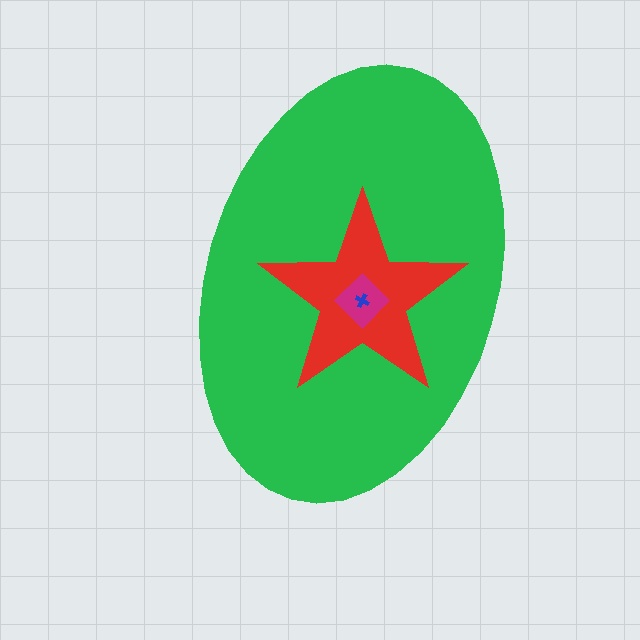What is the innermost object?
The blue cross.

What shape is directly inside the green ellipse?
The red star.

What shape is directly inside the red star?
The magenta diamond.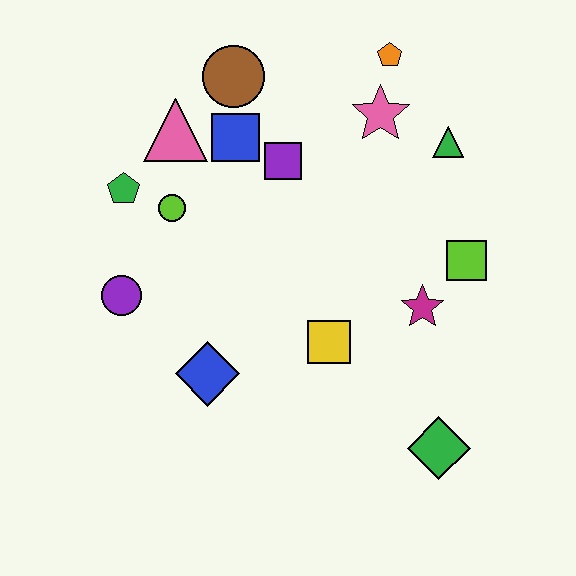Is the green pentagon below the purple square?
Yes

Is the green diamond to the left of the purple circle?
No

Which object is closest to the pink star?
The orange pentagon is closest to the pink star.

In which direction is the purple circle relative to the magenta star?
The purple circle is to the left of the magenta star.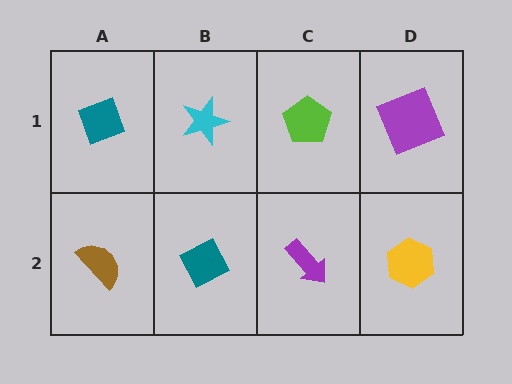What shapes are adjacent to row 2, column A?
A teal diamond (row 1, column A), a teal diamond (row 2, column B).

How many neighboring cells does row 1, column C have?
3.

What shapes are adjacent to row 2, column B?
A cyan star (row 1, column B), a brown semicircle (row 2, column A), a purple arrow (row 2, column C).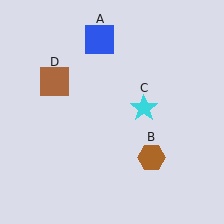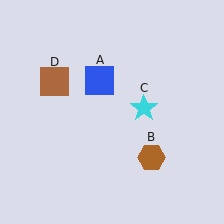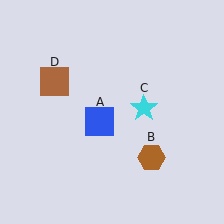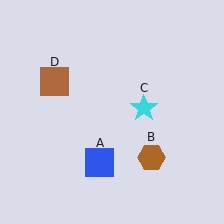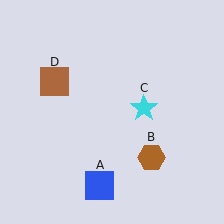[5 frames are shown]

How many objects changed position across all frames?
1 object changed position: blue square (object A).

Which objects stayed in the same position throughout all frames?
Brown hexagon (object B) and cyan star (object C) and brown square (object D) remained stationary.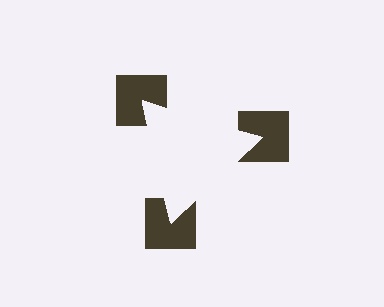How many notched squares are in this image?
There are 3 — one at each vertex of the illusory triangle.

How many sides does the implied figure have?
3 sides.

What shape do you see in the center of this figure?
An illusory triangle — its edges are inferred from the aligned wedge cuts in the notched squares, not physically drawn.